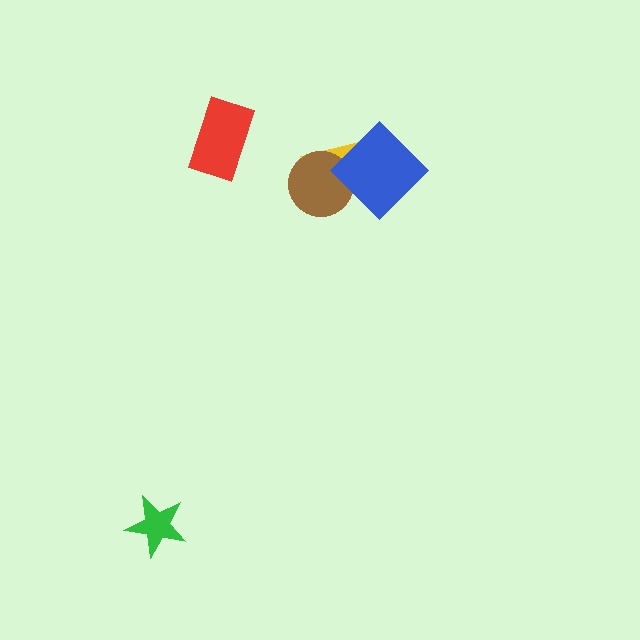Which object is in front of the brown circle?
The blue diamond is in front of the brown circle.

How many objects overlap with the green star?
0 objects overlap with the green star.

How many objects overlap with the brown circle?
2 objects overlap with the brown circle.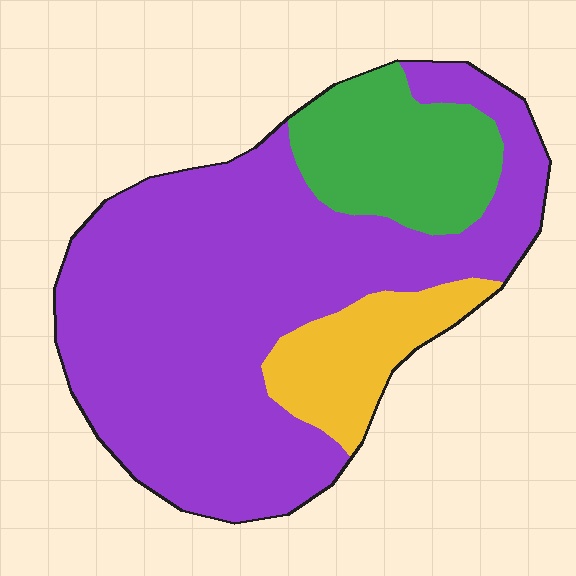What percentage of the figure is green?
Green takes up less than a quarter of the figure.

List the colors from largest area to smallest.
From largest to smallest: purple, green, yellow.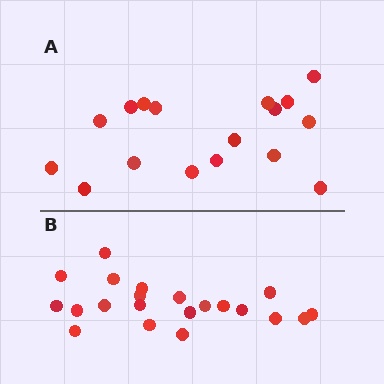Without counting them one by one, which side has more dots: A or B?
Region B (the bottom region) has more dots.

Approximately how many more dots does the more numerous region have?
Region B has about 4 more dots than region A.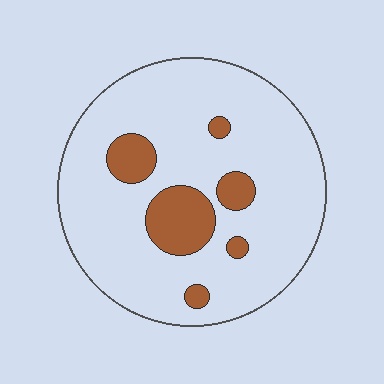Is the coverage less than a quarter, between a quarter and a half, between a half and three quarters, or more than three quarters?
Less than a quarter.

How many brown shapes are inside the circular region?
6.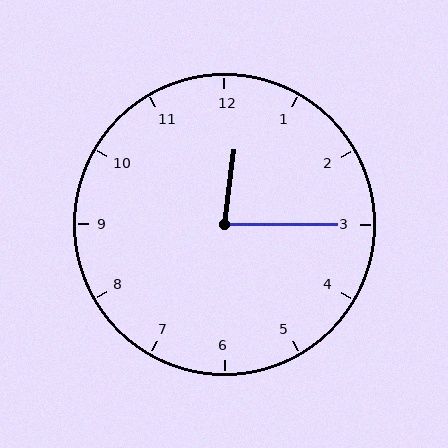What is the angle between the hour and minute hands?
Approximately 82 degrees.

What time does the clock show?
12:15.